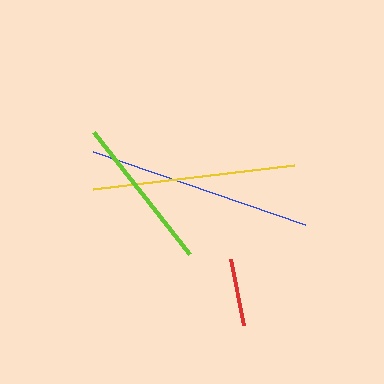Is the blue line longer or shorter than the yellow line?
The blue line is longer than the yellow line.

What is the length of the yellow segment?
The yellow segment is approximately 203 pixels long.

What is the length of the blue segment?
The blue segment is approximately 224 pixels long.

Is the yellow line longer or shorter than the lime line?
The yellow line is longer than the lime line.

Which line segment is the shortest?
The red line is the shortest at approximately 67 pixels.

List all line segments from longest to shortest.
From longest to shortest: blue, yellow, lime, red.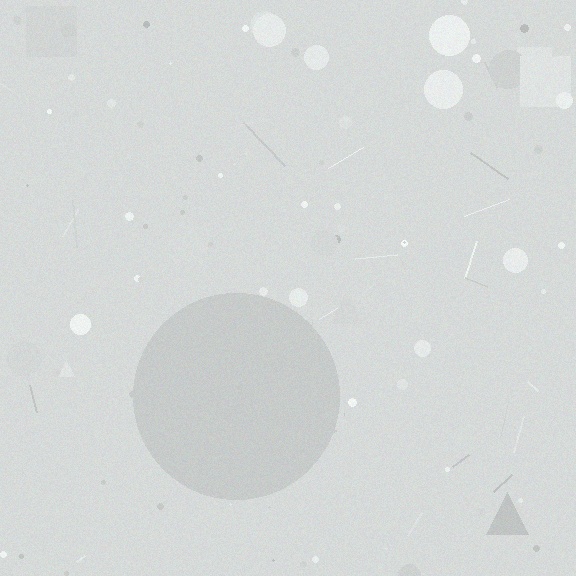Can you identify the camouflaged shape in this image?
The camouflaged shape is a circle.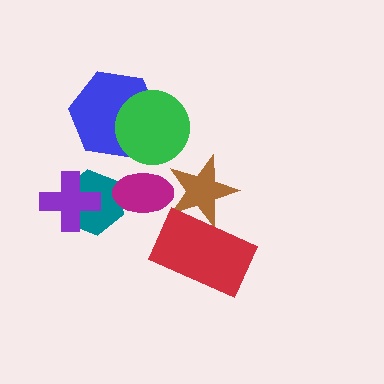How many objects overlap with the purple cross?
1 object overlaps with the purple cross.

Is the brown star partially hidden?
Yes, it is partially covered by another shape.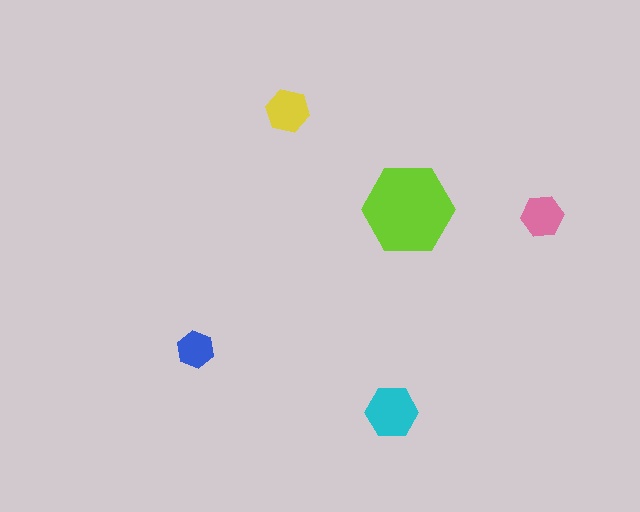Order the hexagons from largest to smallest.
the lime one, the cyan one, the yellow one, the pink one, the blue one.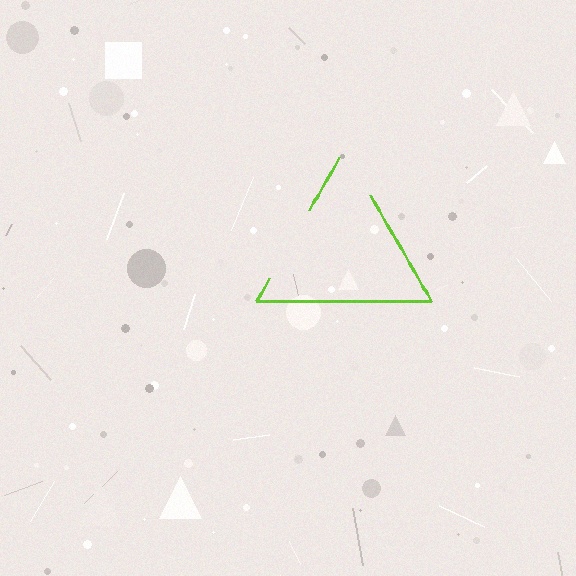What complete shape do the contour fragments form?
The contour fragments form a triangle.